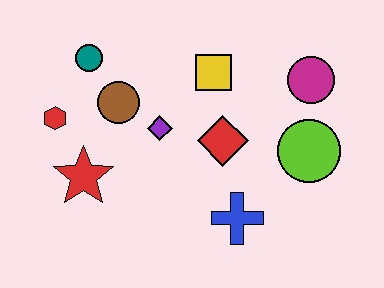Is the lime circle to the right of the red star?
Yes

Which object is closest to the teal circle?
The brown circle is closest to the teal circle.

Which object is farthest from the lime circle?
The red hexagon is farthest from the lime circle.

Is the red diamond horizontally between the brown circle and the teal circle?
No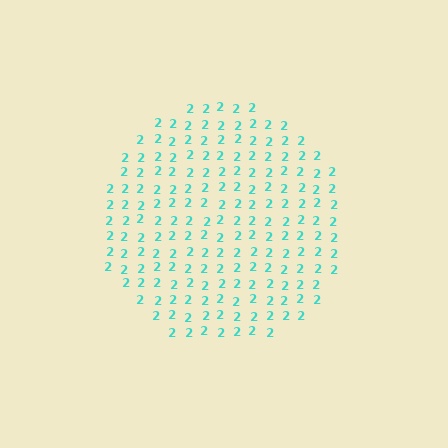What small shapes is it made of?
It is made of small digit 2's.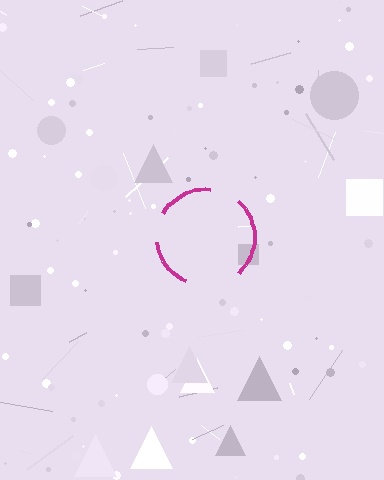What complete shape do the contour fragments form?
The contour fragments form a circle.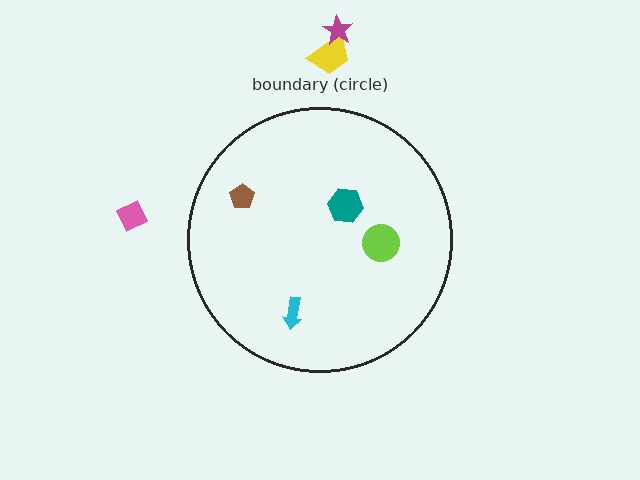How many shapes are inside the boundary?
4 inside, 3 outside.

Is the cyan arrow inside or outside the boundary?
Inside.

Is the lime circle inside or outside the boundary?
Inside.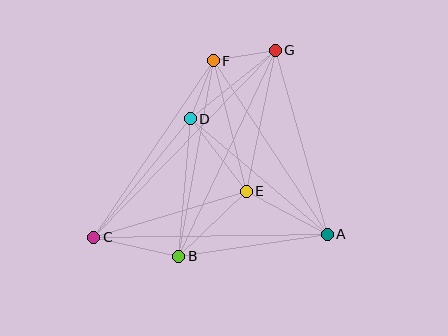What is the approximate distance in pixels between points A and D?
The distance between A and D is approximately 179 pixels.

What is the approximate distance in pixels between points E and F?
The distance between E and F is approximately 134 pixels.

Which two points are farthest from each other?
Points C and G are farthest from each other.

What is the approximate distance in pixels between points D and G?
The distance between D and G is approximately 109 pixels.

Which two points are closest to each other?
Points D and F are closest to each other.